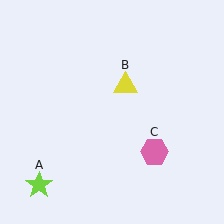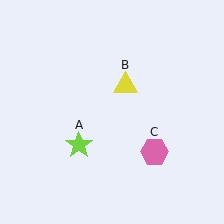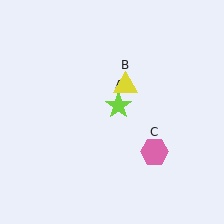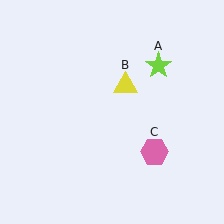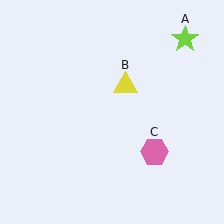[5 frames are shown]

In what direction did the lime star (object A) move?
The lime star (object A) moved up and to the right.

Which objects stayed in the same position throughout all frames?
Yellow triangle (object B) and pink hexagon (object C) remained stationary.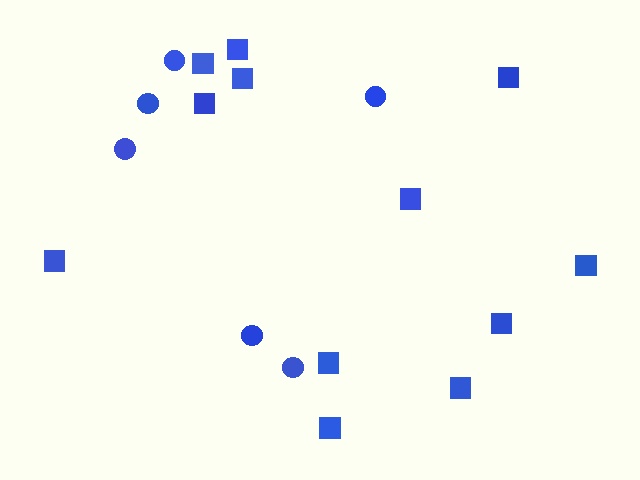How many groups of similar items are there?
There are 2 groups: one group of squares (12) and one group of circles (6).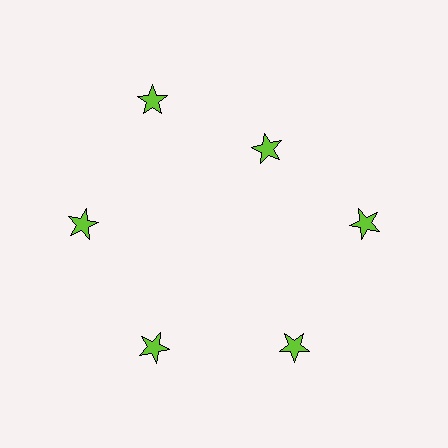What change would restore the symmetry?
The symmetry would be restored by moving it outward, back onto the ring so that all 6 stars sit at equal angles and equal distance from the center.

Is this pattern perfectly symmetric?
No. The 6 lime stars are arranged in a ring, but one element near the 1 o'clock position is pulled inward toward the center, breaking the 6-fold rotational symmetry.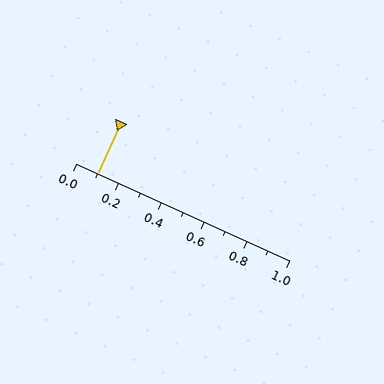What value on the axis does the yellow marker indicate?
The marker indicates approximately 0.1.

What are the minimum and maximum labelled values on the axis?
The axis runs from 0.0 to 1.0.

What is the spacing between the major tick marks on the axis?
The major ticks are spaced 0.2 apart.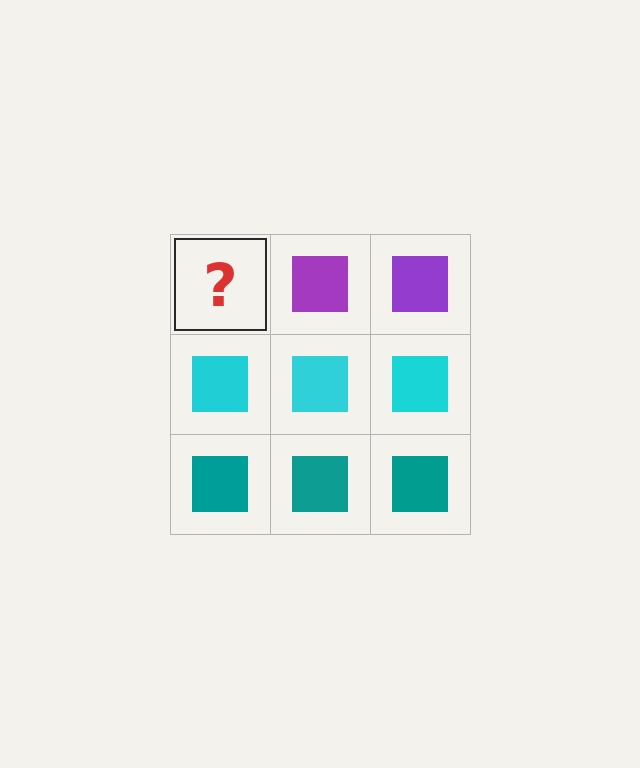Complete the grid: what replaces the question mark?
The question mark should be replaced with a purple square.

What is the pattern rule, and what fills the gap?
The rule is that each row has a consistent color. The gap should be filled with a purple square.